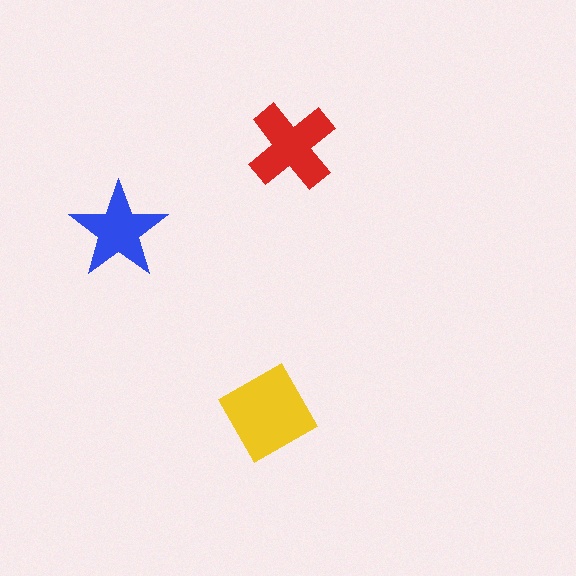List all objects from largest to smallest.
The yellow diamond, the red cross, the blue star.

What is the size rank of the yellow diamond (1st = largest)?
1st.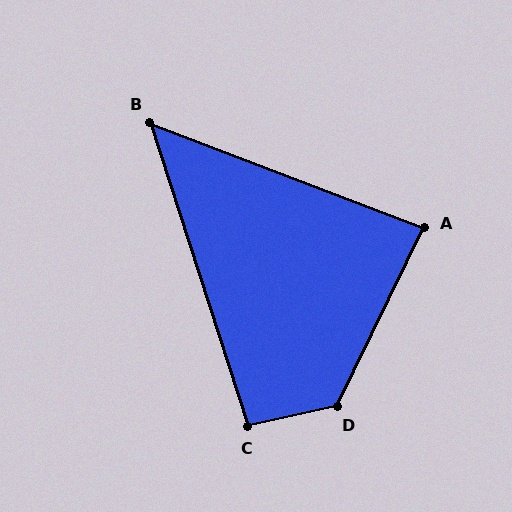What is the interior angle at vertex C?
Approximately 95 degrees (obtuse).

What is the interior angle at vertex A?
Approximately 85 degrees (acute).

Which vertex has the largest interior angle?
D, at approximately 129 degrees.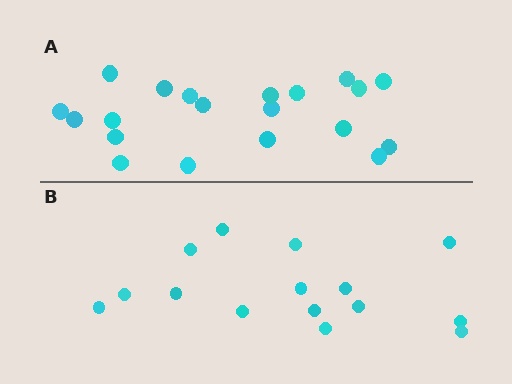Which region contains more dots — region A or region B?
Region A (the top region) has more dots.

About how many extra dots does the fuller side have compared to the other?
Region A has about 5 more dots than region B.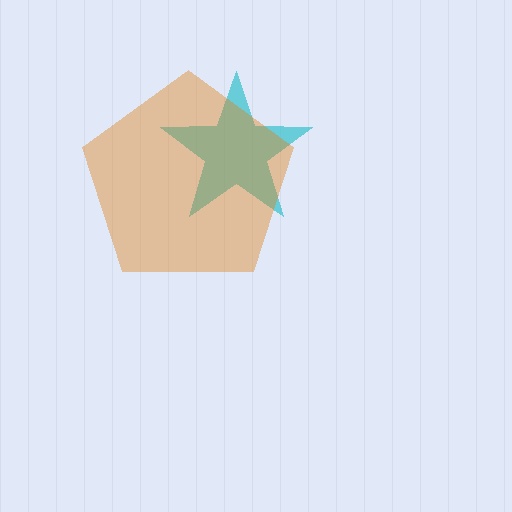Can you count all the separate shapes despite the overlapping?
Yes, there are 2 separate shapes.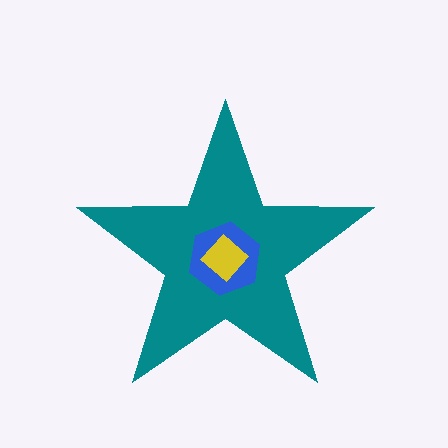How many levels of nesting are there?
3.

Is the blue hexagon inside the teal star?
Yes.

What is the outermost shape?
The teal star.